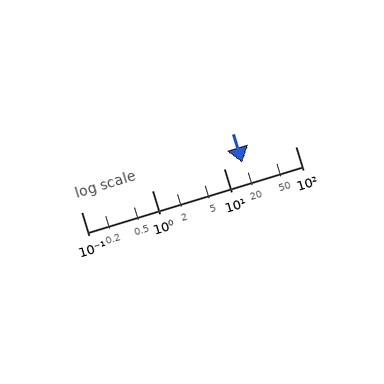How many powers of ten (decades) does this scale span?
The scale spans 3 decades, from 0.1 to 100.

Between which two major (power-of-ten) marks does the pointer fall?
The pointer is between 10 and 100.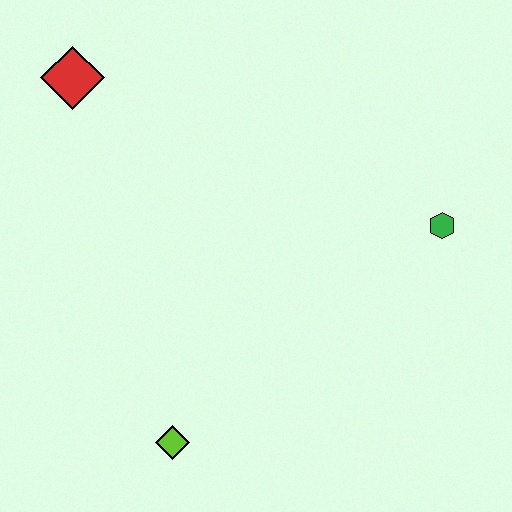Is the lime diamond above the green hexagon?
No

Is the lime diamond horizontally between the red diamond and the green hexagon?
Yes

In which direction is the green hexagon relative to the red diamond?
The green hexagon is to the right of the red diamond.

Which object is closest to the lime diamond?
The green hexagon is closest to the lime diamond.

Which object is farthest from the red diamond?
The green hexagon is farthest from the red diamond.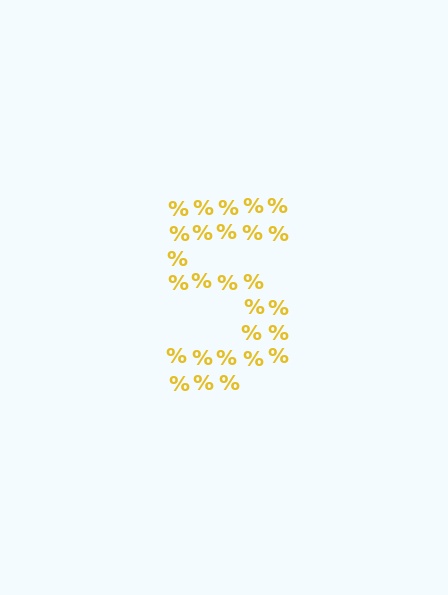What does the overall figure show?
The overall figure shows the digit 5.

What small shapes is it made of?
It is made of small percent signs.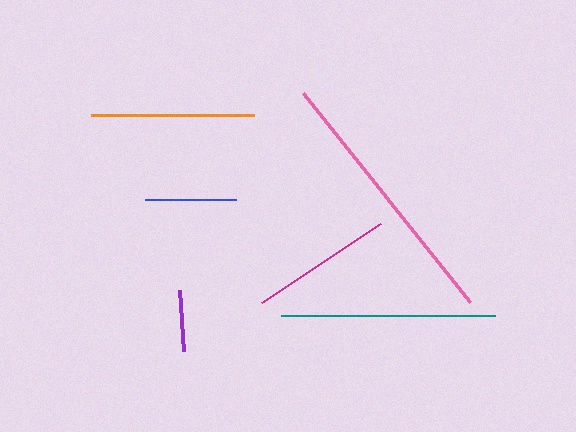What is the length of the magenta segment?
The magenta segment is approximately 143 pixels long.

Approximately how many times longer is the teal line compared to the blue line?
The teal line is approximately 2.4 times the length of the blue line.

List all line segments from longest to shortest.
From longest to shortest: pink, teal, orange, magenta, blue, purple.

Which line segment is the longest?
The pink line is the longest at approximately 268 pixels.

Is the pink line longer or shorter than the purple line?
The pink line is longer than the purple line.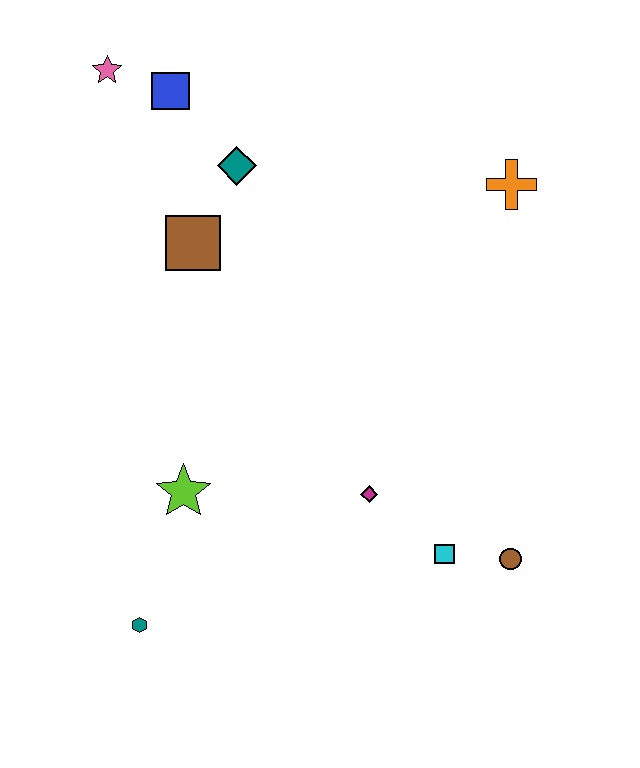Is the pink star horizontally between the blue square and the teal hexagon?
No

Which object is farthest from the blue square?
The brown circle is farthest from the blue square.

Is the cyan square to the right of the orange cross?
No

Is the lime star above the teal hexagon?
Yes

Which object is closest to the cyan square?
The brown circle is closest to the cyan square.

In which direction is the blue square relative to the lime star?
The blue square is above the lime star.